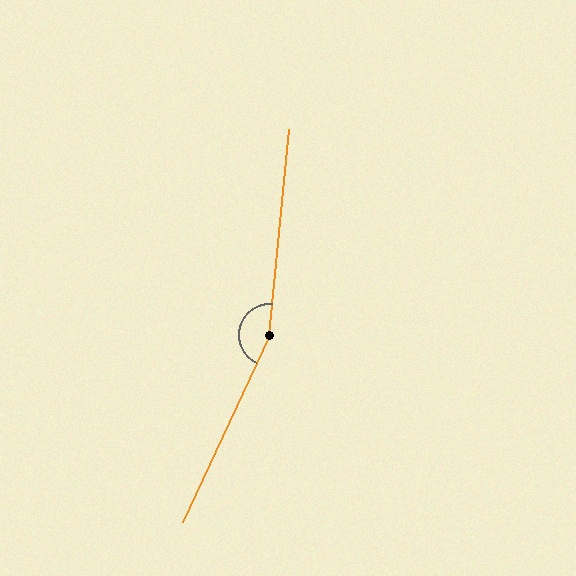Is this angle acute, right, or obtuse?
It is obtuse.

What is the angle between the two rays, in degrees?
Approximately 160 degrees.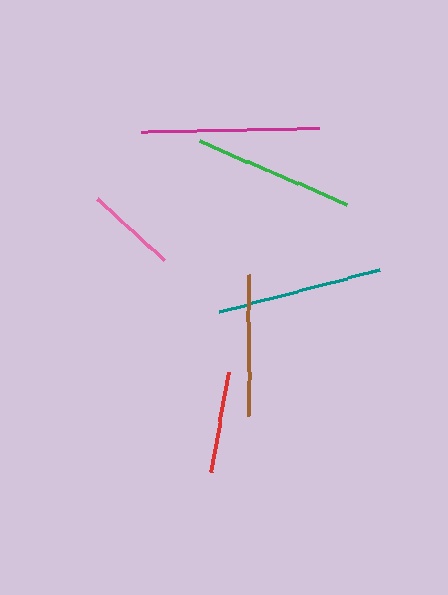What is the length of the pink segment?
The pink segment is approximately 91 pixels long.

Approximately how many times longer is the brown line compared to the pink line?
The brown line is approximately 1.5 times the length of the pink line.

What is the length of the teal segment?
The teal segment is approximately 165 pixels long.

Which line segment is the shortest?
The pink line is the shortest at approximately 91 pixels.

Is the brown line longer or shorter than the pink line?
The brown line is longer than the pink line.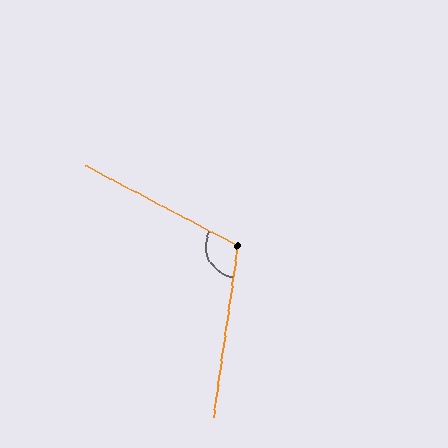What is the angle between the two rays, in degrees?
Approximately 109 degrees.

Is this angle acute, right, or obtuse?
It is obtuse.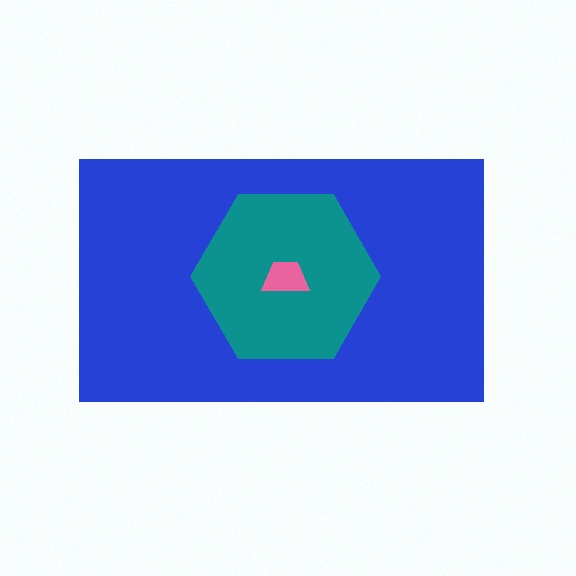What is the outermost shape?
The blue rectangle.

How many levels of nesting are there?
3.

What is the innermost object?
The pink trapezoid.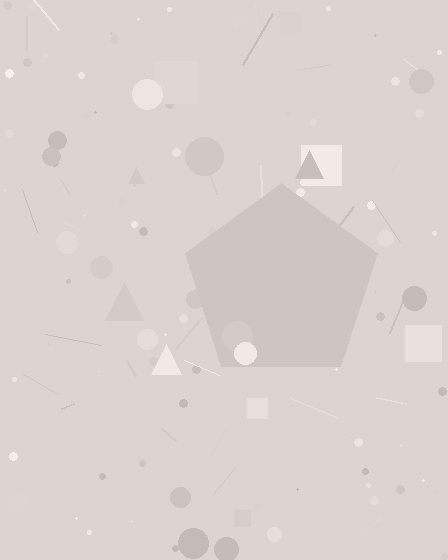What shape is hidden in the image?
A pentagon is hidden in the image.